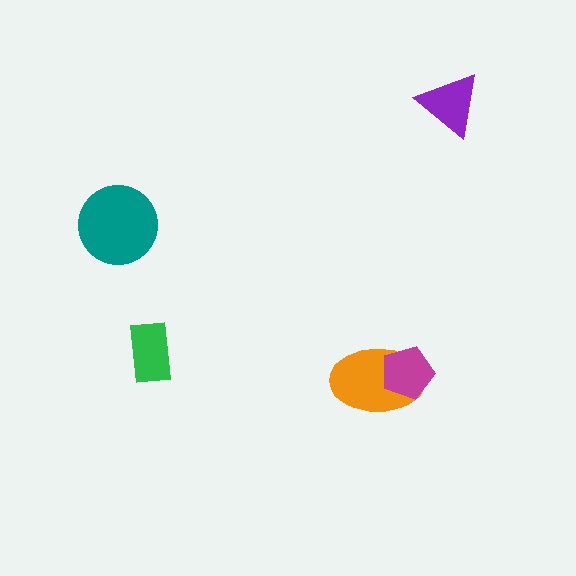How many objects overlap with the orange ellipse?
1 object overlaps with the orange ellipse.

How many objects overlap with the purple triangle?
0 objects overlap with the purple triangle.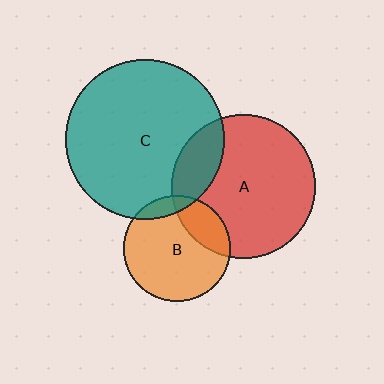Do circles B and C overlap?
Yes.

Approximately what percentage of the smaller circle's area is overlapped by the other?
Approximately 10%.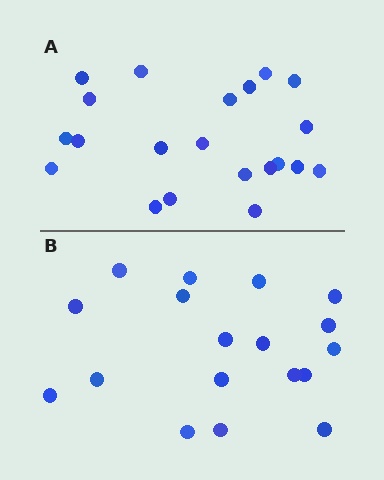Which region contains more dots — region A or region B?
Region A (the top region) has more dots.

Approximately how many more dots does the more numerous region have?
Region A has just a few more — roughly 2 or 3 more dots than region B.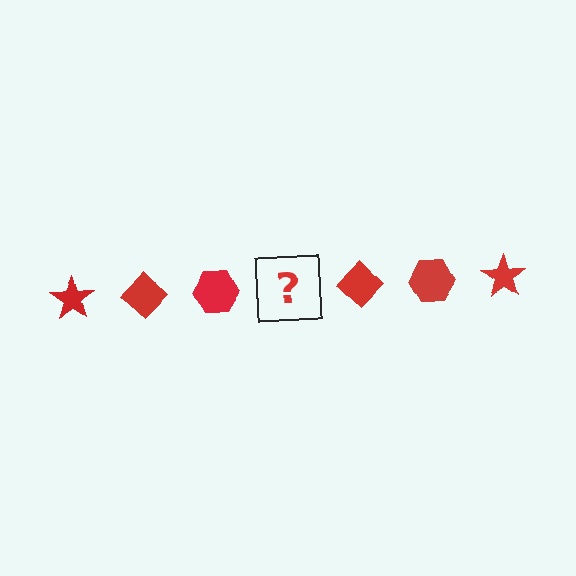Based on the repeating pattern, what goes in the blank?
The blank should be a red star.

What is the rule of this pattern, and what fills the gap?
The rule is that the pattern cycles through star, diamond, hexagon shapes in red. The gap should be filled with a red star.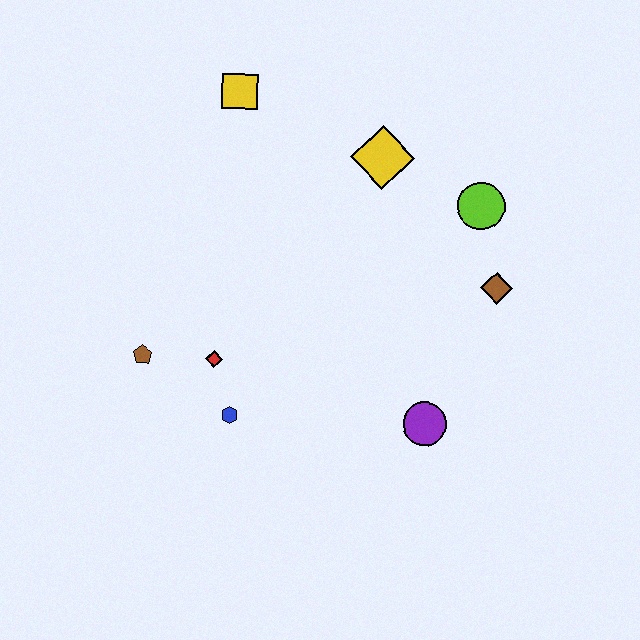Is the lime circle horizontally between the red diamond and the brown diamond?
Yes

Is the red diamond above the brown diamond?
No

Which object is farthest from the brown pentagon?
The lime circle is farthest from the brown pentagon.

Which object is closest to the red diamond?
The blue hexagon is closest to the red diamond.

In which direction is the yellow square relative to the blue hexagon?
The yellow square is above the blue hexagon.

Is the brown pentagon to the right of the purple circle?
No